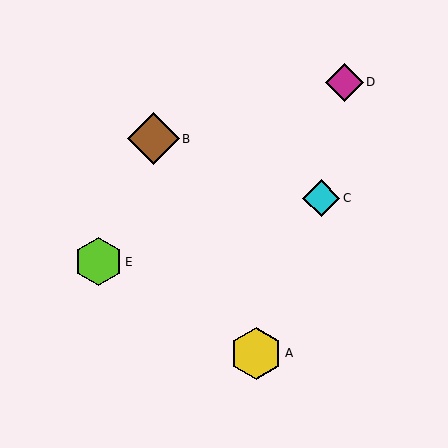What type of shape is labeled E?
Shape E is a lime hexagon.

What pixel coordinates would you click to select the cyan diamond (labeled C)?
Click at (321, 198) to select the cyan diamond C.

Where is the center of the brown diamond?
The center of the brown diamond is at (153, 139).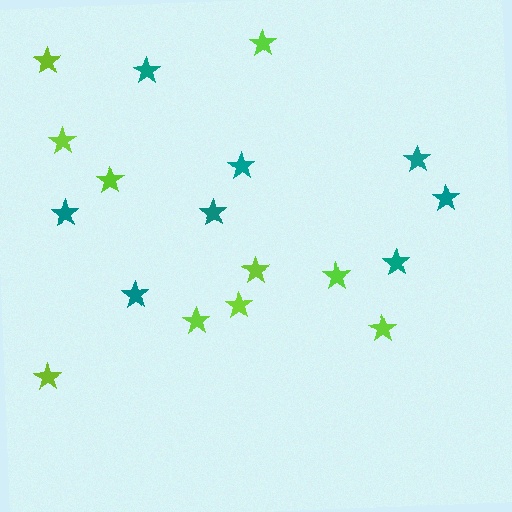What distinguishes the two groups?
There are 2 groups: one group of lime stars (10) and one group of teal stars (8).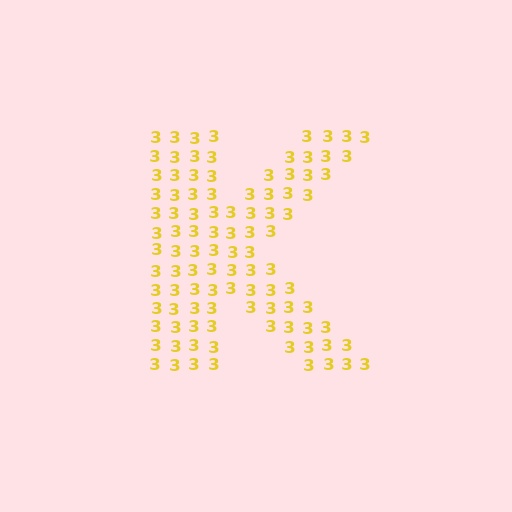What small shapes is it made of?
It is made of small digit 3's.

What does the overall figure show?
The overall figure shows the letter K.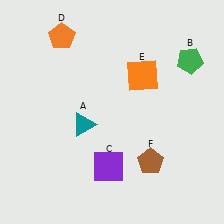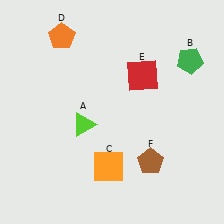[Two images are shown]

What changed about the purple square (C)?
In Image 1, C is purple. In Image 2, it changed to orange.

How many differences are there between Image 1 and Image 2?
There are 3 differences between the two images.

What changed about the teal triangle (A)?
In Image 1, A is teal. In Image 2, it changed to lime.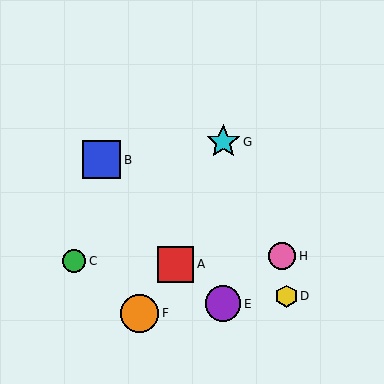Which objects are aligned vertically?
Objects E, G are aligned vertically.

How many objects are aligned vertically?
2 objects (E, G) are aligned vertically.